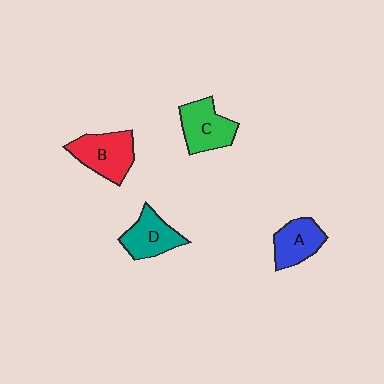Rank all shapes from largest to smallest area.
From largest to smallest: B (red), C (green), D (teal), A (blue).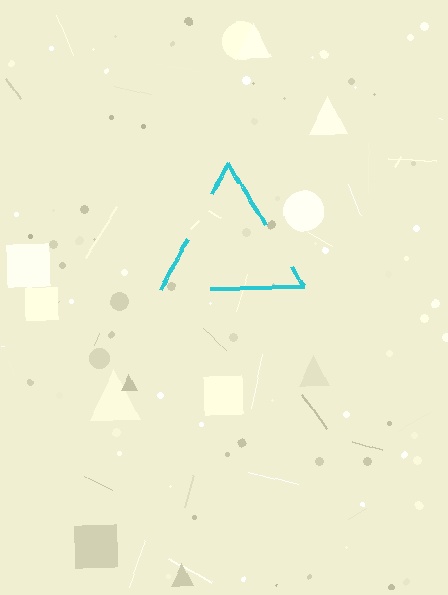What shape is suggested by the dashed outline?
The dashed outline suggests a triangle.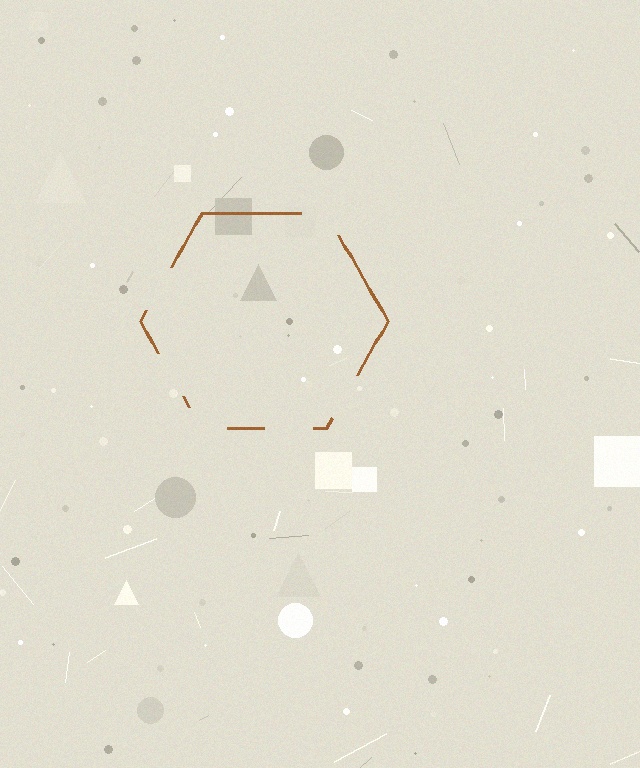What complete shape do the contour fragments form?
The contour fragments form a hexagon.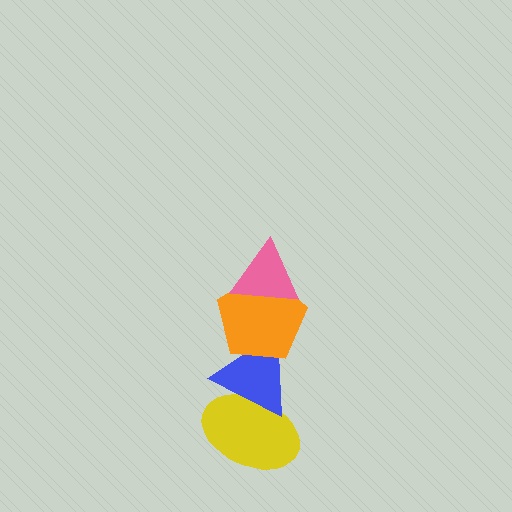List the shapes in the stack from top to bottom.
From top to bottom: the pink triangle, the orange pentagon, the blue triangle, the yellow ellipse.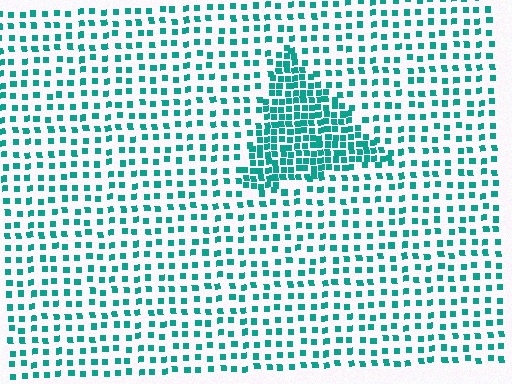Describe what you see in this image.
The image contains small teal elements arranged at two different densities. A triangle-shaped region is visible where the elements are more densely packed than the surrounding area.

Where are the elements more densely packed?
The elements are more densely packed inside the triangle boundary.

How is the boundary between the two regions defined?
The boundary is defined by a change in element density (approximately 2.4x ratio). All elements are the same color, size, and shape.